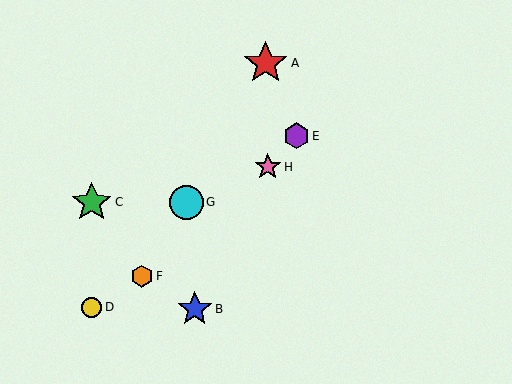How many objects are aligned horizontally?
2 objects (C, G) are aligned horizontally.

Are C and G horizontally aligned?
Yes, both are at y≈202.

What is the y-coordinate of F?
Object F is at y≈276.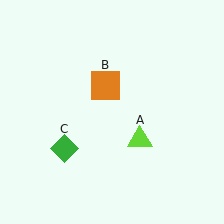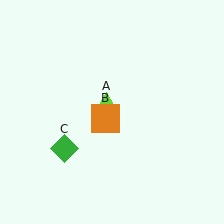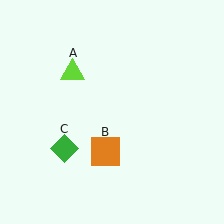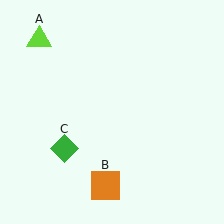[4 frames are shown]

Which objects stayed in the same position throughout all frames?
Green diamond (object C) remained stationary.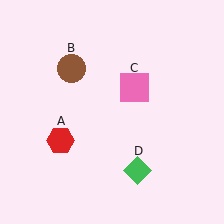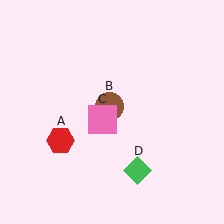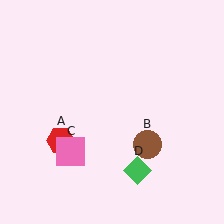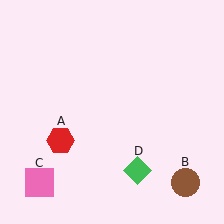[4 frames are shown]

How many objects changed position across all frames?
2 objects changed position: brown circle (object B), pink square (object C).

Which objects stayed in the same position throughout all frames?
Red hexagon (object A) and green diamond (object D) remained stationary.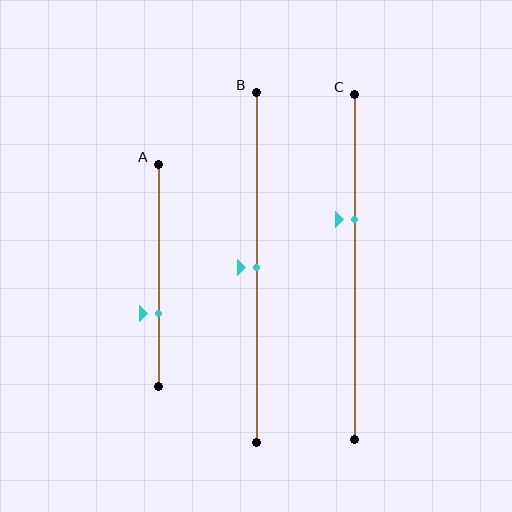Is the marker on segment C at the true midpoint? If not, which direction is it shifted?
No, the marker on segment C is shifted upward by about 14% of the segment length.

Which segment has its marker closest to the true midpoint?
Segment B has its marker closest to the true midpoint.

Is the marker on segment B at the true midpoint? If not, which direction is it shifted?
Yes, the marker on segment B is at the true midpoint.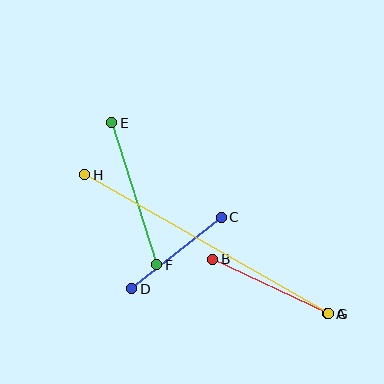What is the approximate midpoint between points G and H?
The midpoint is at approximately (207, 244) pixels.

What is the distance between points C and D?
The distance is approximately 115 pixels.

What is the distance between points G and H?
The distance is approximately 281 pixels.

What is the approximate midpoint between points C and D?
The midpoint is at approximately (177, 253) pixels.